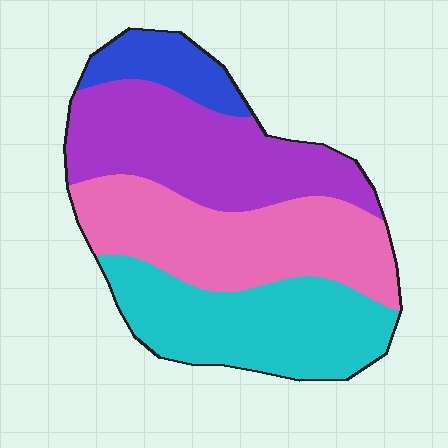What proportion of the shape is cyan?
Cyan covers around 30% of the shape.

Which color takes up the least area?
Blue, at roughly 10%.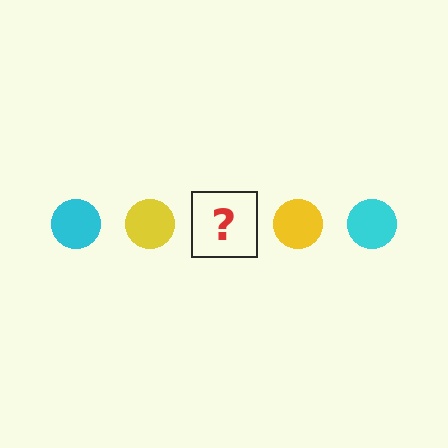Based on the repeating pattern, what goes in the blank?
The blank should be a cyan circle.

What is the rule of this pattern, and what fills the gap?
The rule is that the pattern cycles through cyan, yellow circles. The gap should be filled with a cyan circle.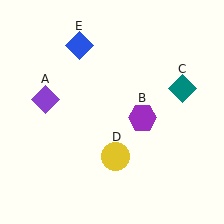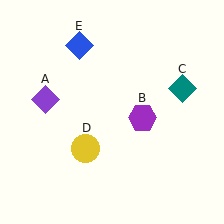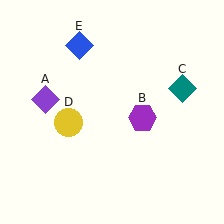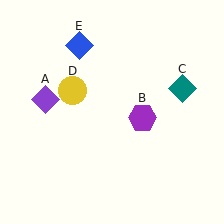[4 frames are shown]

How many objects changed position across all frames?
1 object changed position: yellow circle (object D).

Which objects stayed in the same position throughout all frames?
Purple diamond (object A) and purple hexagon (object B) and teal diamond (object C) and blue diamond (object E) remained stationary.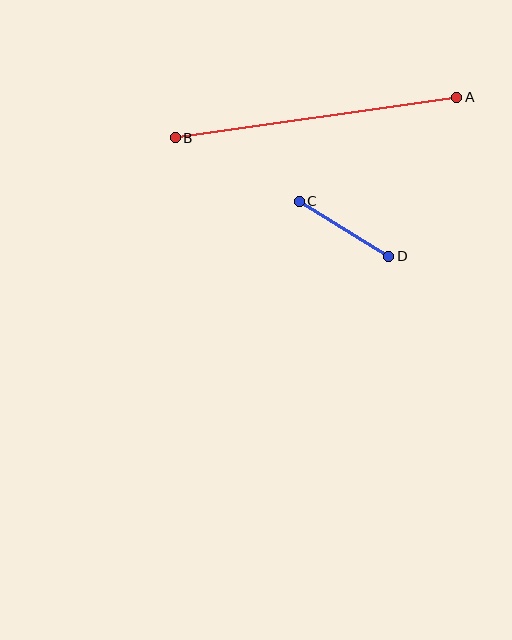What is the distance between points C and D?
The distance is approximately 105 pixels.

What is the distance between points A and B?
The distance is approximately 284 pixels.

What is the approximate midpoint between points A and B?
The midpoint is at approximately (316, 118) pixels.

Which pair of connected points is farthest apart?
Points A and B are farthest apart.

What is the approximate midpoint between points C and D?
The midpoint is at approximately (344, 229) pixels.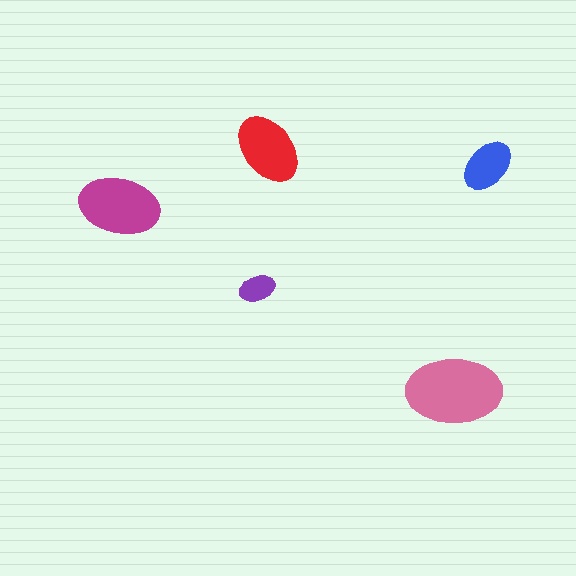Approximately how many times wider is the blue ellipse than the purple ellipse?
About 1.5 times wider.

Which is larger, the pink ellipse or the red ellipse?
The pink one.